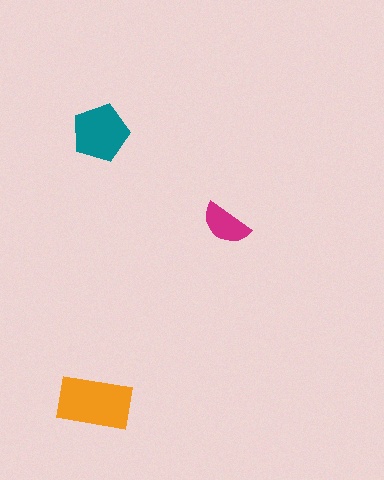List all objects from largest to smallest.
The orange rectangle, the teal pentagon, the magenta semicircle.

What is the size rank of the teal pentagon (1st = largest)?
2nd.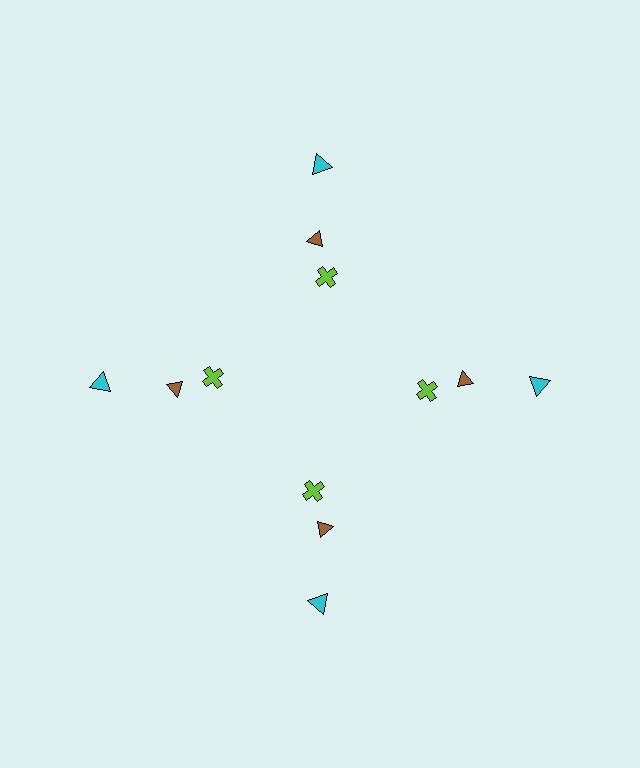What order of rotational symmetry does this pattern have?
This pattern has 4-fold rotational symmetry.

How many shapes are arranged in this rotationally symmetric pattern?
There are 12 shapes, arranged in 4 groups of 3.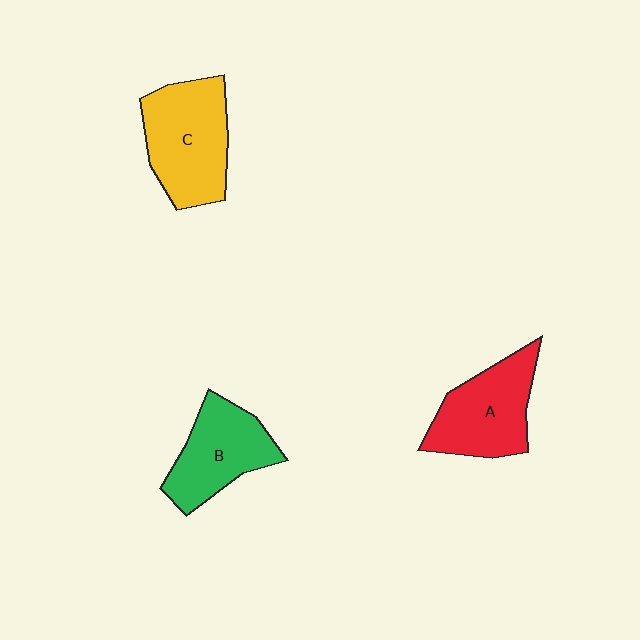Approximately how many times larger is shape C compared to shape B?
Approximately 1.2 times.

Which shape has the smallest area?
Shape B (green).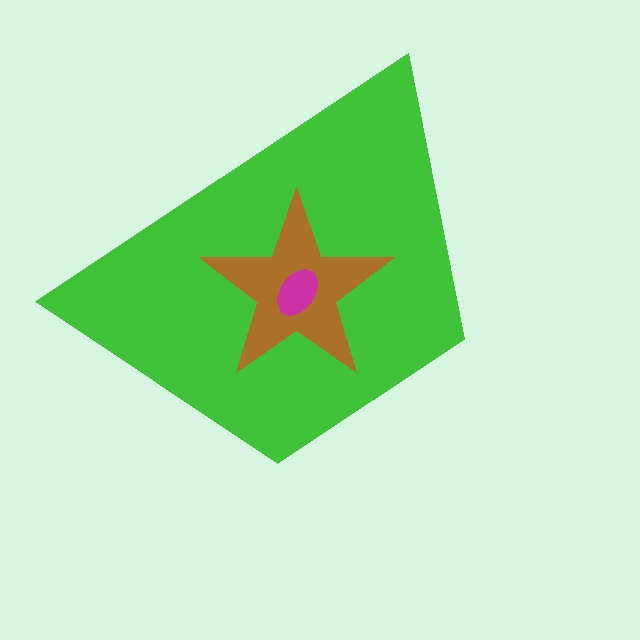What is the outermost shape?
The green trapezoid.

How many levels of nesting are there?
3.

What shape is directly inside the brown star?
The magenta ellipse.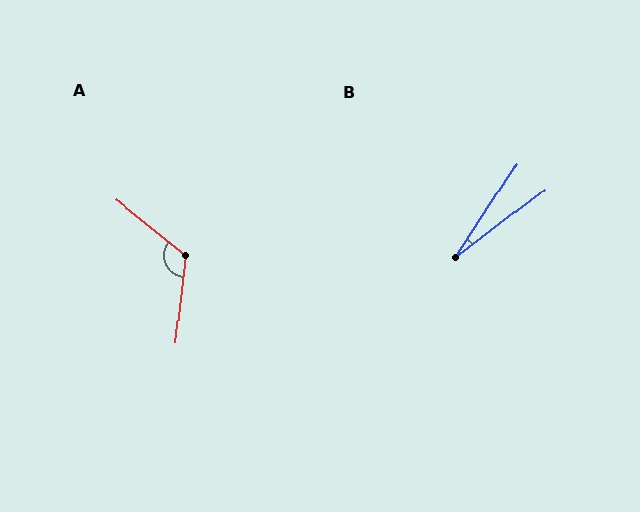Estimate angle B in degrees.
Approximately 19 degrees.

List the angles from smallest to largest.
B (19°), A (122°).